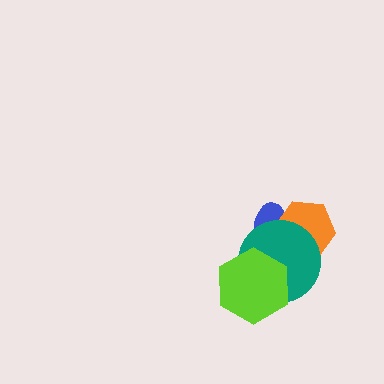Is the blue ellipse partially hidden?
Yes, it is partially covered by another shape.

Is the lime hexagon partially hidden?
No, no other shape covers it.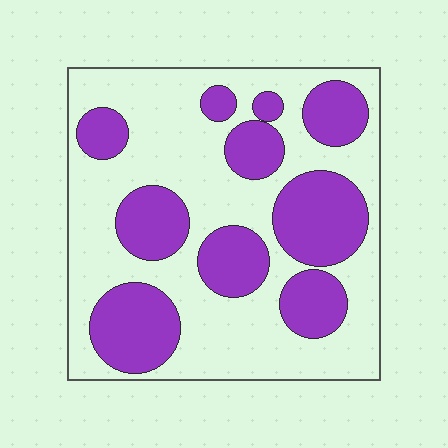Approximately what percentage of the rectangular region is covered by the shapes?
Approximately 35%.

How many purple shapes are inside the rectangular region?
10.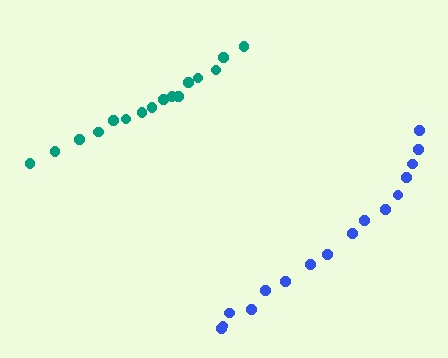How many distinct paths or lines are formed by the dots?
There are 2 distinct paths.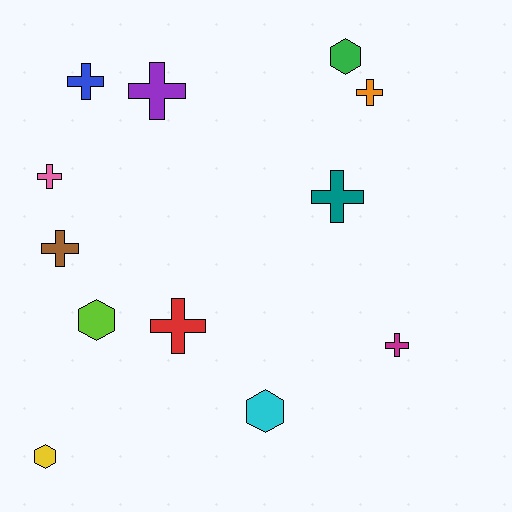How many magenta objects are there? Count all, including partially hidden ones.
There is 1 magenta object.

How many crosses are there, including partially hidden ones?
There are 8 crosses.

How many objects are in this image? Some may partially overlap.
There are 12 objects.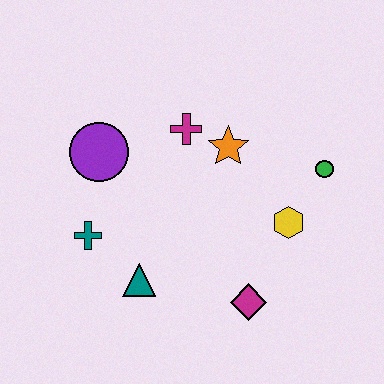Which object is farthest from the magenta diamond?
The purple circle is farthest from the magenta diamond.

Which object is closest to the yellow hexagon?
The green circle is closest to the yellow hexagon.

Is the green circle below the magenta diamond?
No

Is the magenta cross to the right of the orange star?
No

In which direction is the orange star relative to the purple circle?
The orange star is to the right of the purple circle.